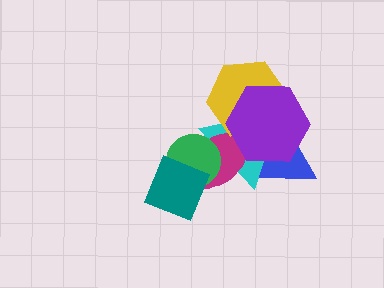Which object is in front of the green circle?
The teal diamond is in front of the green circle.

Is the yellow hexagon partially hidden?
Yes, it is partially covered by another shape.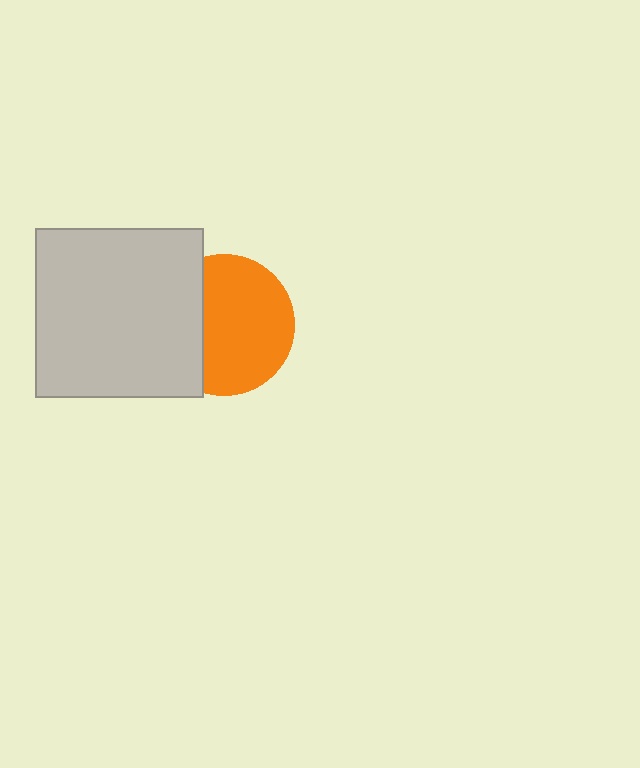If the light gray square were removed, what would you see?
You would see the complete orange circle.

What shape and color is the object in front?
The object in front is a light gray square.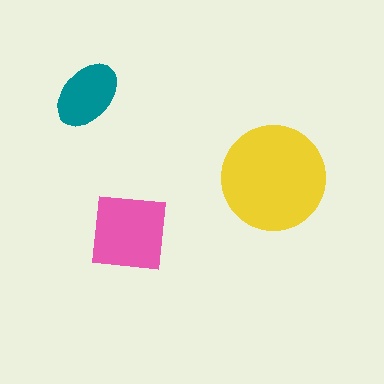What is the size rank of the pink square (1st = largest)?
2nd.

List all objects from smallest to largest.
The teal ellipse, the pink square, the yellow circle.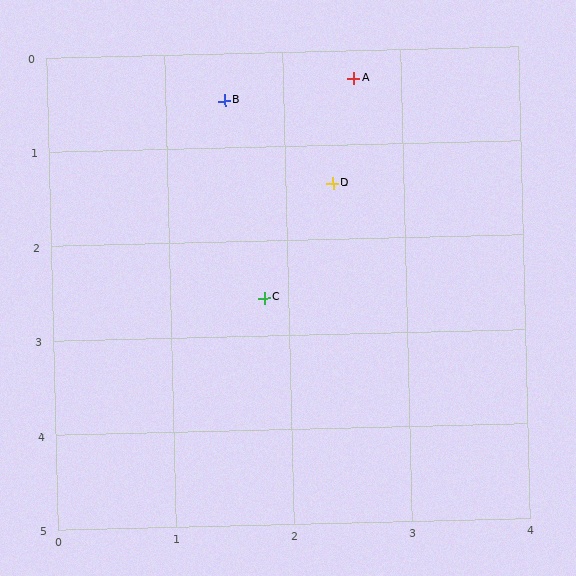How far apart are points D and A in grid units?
Points D and A are about 1.1 grid units apart.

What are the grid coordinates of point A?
Point A is at approximately (2.6, 0.3).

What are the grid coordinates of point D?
Point D is at approximately (2.4, 1.4).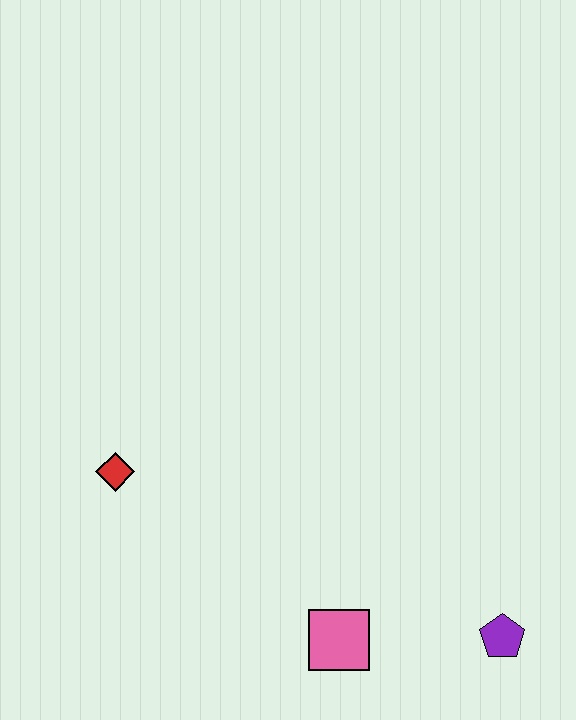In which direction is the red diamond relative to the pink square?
The red diamond is to the left of the pink square.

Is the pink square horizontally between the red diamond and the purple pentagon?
Yes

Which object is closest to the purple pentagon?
The pink square is closest to the purple pentagon.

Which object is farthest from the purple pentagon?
The red diamond is farthest from the purple pentagon.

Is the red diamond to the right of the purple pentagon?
No